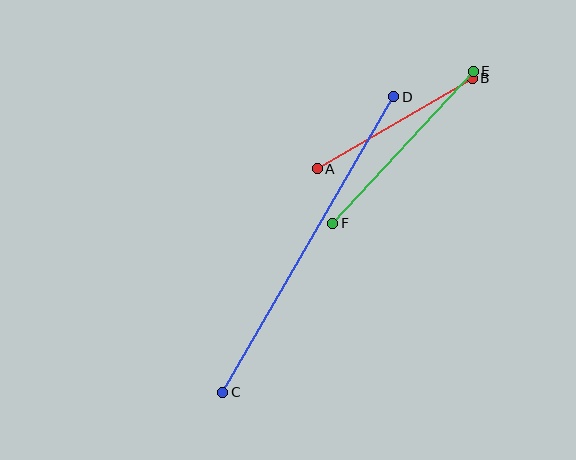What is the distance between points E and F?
The distance is approximately 207 pixels.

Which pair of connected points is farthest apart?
Points C and D are farthest apart.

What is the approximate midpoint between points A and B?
The midpoint is at approximately (395, 123) pixels.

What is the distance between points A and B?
The distance is approximately 179 pixels.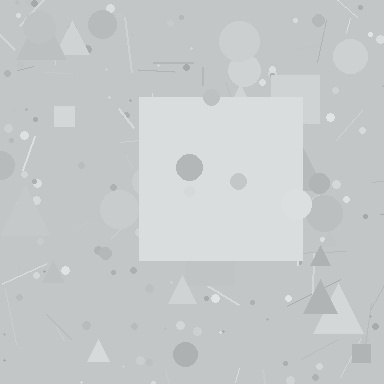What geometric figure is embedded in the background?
A square is embedded in the background.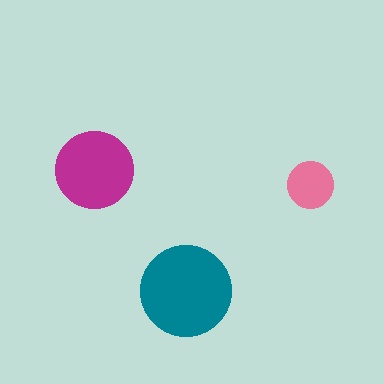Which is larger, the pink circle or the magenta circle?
The magenta one.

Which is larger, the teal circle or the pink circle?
The teal one.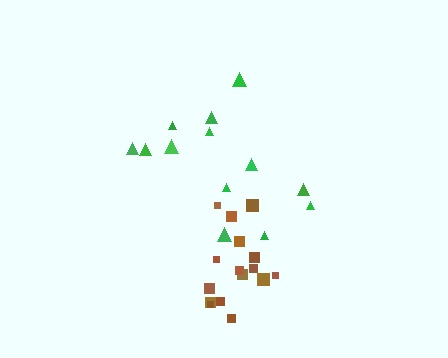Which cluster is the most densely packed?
Brown.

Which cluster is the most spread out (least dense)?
Green.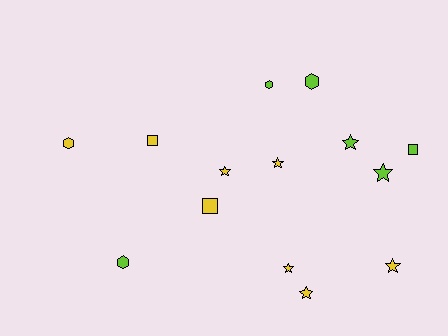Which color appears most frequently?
Yellow, with 8 objects.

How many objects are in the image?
There are 14 objects.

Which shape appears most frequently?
Star, with 7 objects.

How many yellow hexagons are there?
There is 1 yellow hexagon.